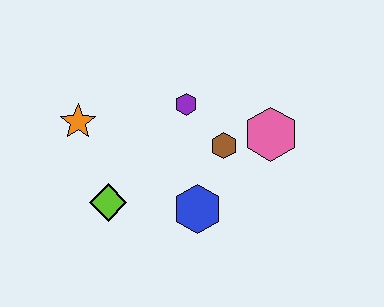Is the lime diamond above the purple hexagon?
No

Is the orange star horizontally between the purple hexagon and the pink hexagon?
No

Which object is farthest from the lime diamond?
The pink hexagon is farthest from the lime diamond.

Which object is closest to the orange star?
The lime diamond is closest to the orange star.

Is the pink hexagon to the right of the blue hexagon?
Yes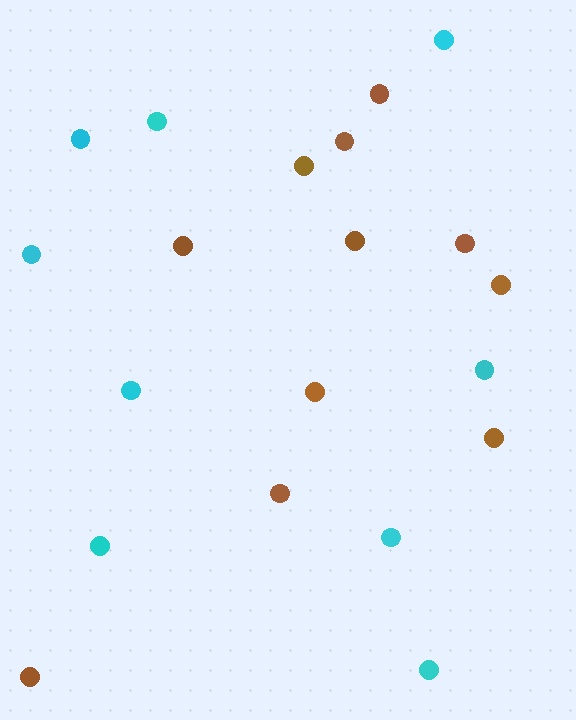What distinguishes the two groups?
There are 2 groups: one group of brown circles (11) and one group of cyan circles (9).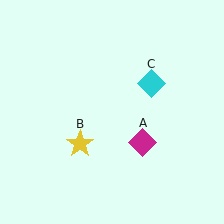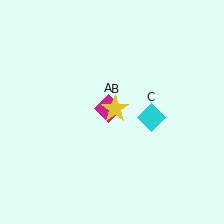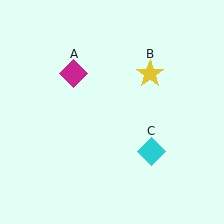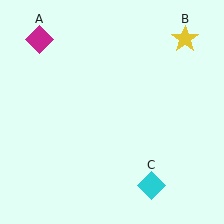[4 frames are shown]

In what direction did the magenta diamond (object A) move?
The magenta diamond (object A) moved up and to the left.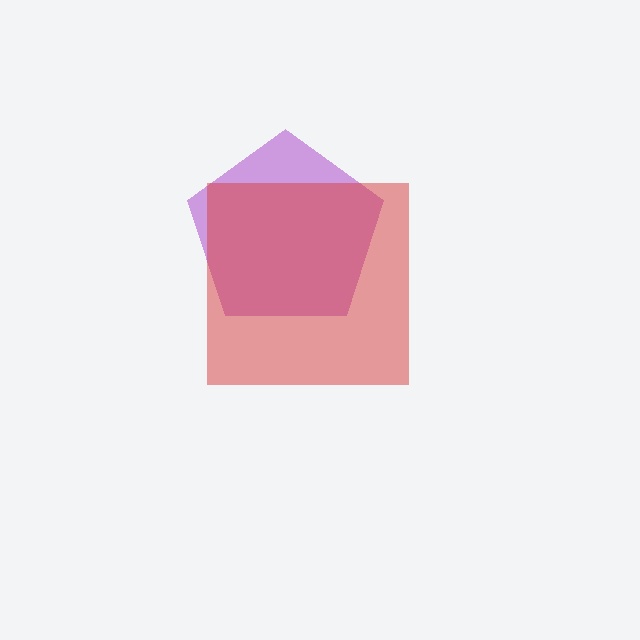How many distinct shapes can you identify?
There are 2 distinct shapes: a purple pentagon, a red square.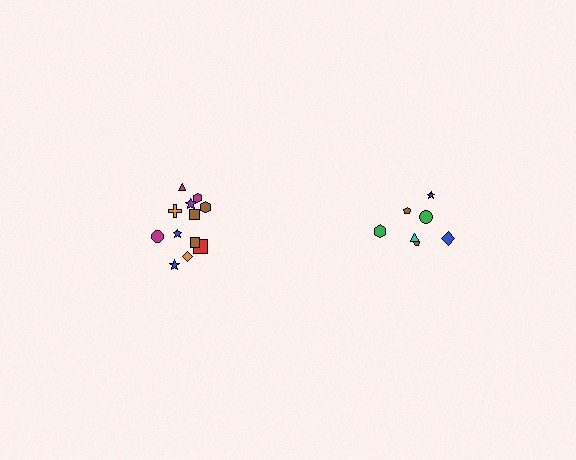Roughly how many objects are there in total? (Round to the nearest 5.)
Roughly 20 objects in total.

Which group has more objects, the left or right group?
The left group.